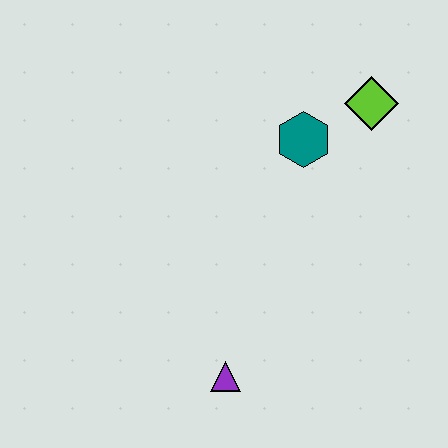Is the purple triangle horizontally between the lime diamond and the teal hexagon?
No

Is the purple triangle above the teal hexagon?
No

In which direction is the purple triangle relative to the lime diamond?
The purple triangle is below the lime diamond.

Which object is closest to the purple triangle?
The teal hexagon is closest to the purple triangle.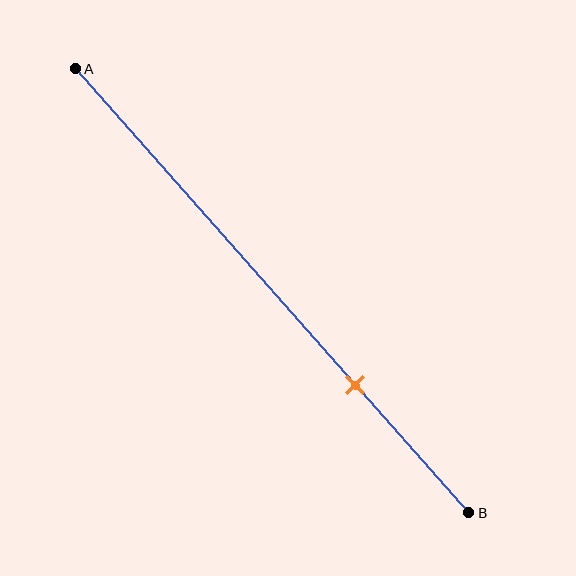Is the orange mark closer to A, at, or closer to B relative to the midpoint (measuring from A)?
The orange mark is closer to point B than the midpoint of segment AB.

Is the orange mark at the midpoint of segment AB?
No, the mark is at about 70% from A, not at the 50% midpoint.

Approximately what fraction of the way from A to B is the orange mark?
The orange mark is approximately 70% of the way from A to B.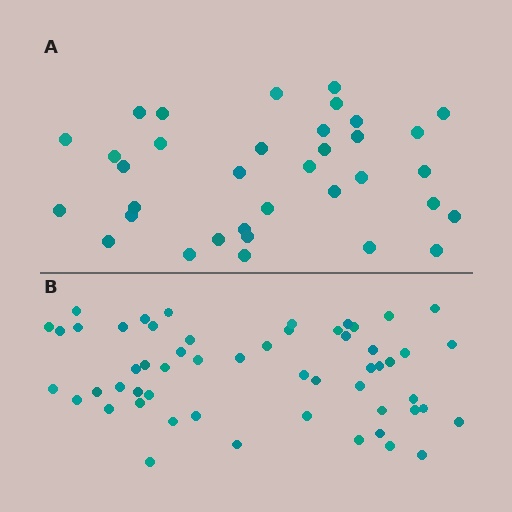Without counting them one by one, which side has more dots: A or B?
Region B (the bottom region) has more dots.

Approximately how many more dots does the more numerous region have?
Region B has approximately 20 more dots than region A.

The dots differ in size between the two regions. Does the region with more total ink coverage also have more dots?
No. Region A has more total ink coverage because its dots are larger, but region B actually contains more individual dots. Total area can be misleading — the number of items is what matters here.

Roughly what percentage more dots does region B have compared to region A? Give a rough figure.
About 55% more.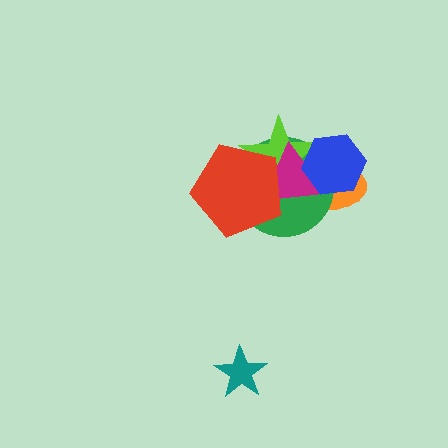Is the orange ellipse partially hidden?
Yes, it is partially covered by another shape.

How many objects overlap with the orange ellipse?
4 objects overlap with the orange ellipse.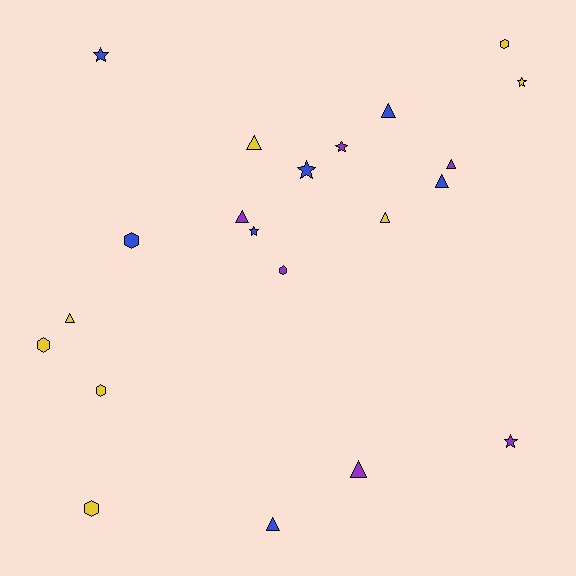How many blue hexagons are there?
There is 1 blue hexagon.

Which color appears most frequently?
Yellow, with 8 objects.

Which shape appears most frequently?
Triangle, with 9 objects.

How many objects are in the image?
There are 21 objects.